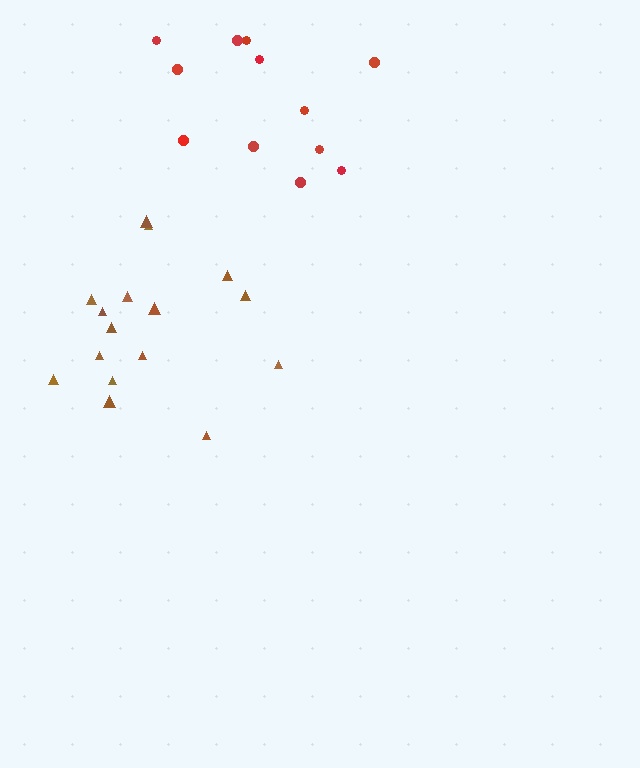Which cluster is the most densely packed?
Brown.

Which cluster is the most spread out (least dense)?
Red.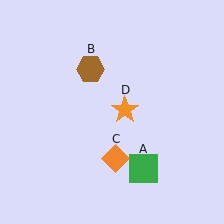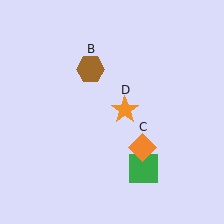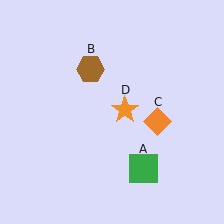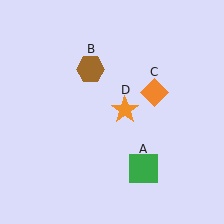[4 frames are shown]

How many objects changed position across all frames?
1 object changed position: orange diamond (object C).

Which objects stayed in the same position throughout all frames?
Green square (object A) and brown hexagon (object B) and orange star (object D) remained stationary.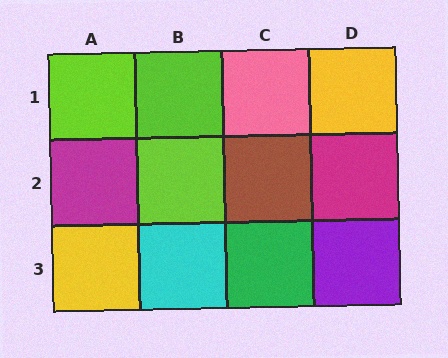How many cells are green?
1 cell is green.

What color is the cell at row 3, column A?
Yellow.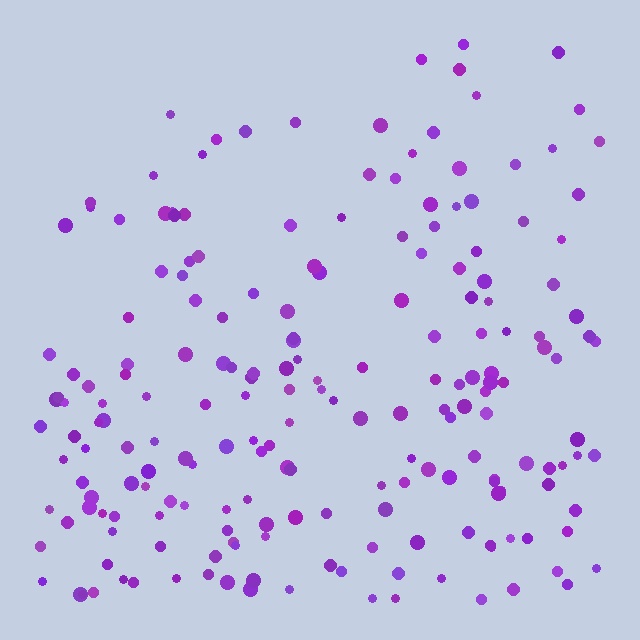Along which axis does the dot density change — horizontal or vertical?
Vertical.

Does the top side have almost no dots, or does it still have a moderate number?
Still a moderate number, just noticeably fewer than the bottom.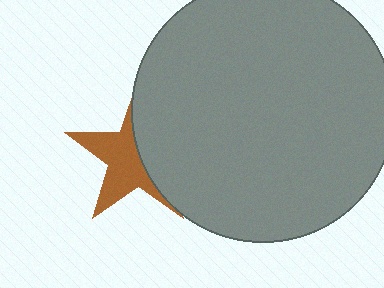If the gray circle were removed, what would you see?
You would see the complete brown star.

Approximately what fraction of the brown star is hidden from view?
Roughly 48% of the brown star is hidden behind the gray circle.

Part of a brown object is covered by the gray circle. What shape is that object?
It is a star.